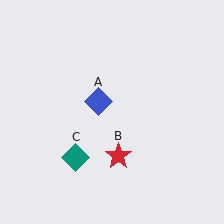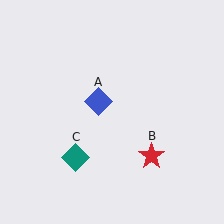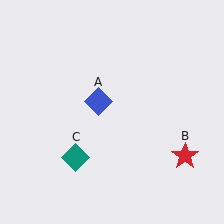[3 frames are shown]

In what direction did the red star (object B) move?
The red star (object B) moved right.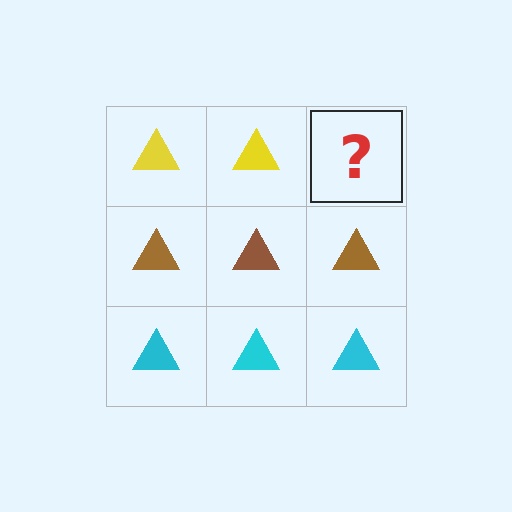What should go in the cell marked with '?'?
The missing cell should contain a yellow triangle.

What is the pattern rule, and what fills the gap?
The rule is that each row has a consistent color. The gap should be filled with a yellow triangle.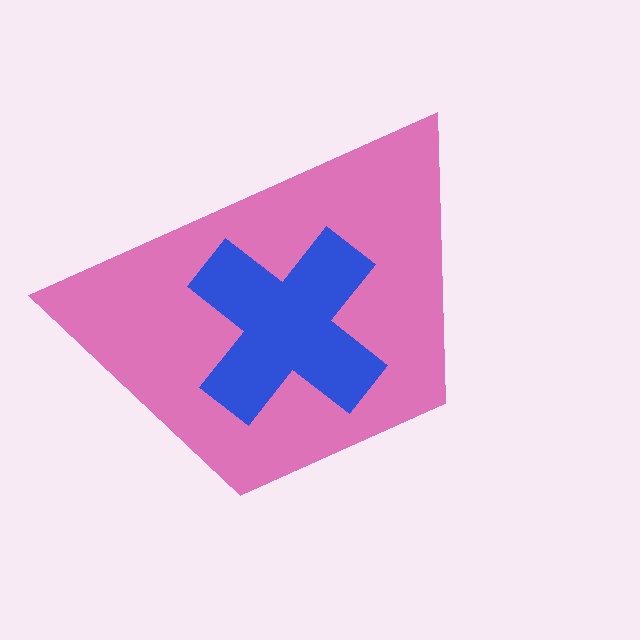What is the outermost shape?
The pink trapezoid.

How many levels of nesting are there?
2.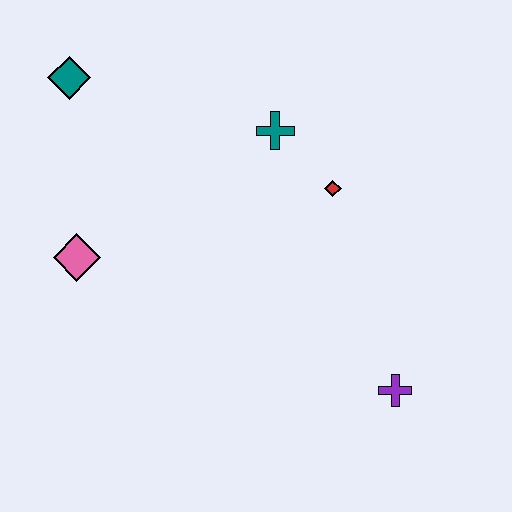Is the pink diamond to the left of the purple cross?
Yes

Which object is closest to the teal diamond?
The pink diamond is closest to the teal diamond.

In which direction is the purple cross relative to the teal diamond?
The purple cross is to the right of the teal diamond.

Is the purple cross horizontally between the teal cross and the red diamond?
No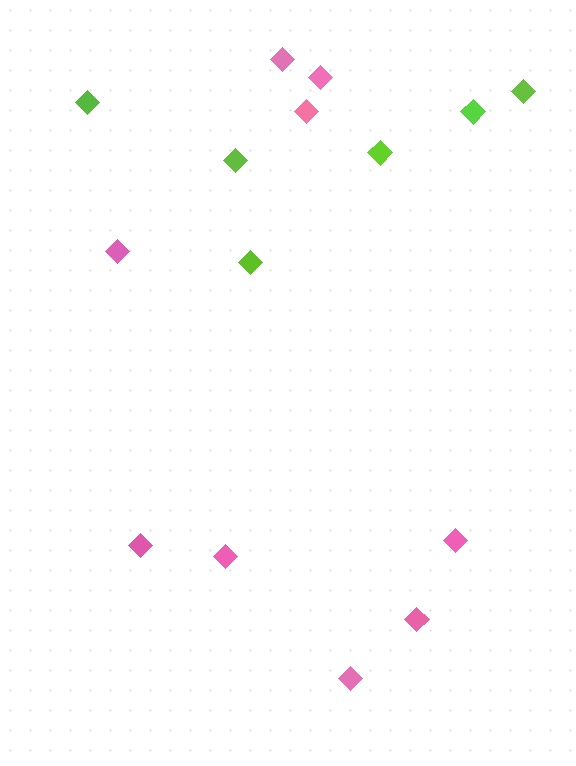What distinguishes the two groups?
There are 2 groups: one group of pink diamonds (9) and one group of lime diamonds (6).